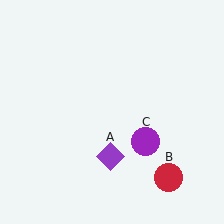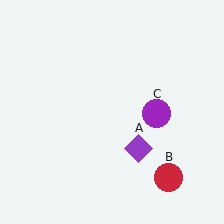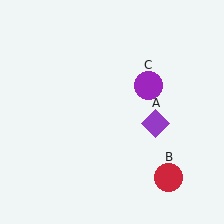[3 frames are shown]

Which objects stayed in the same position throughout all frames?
Red circle (object B) remained stationary.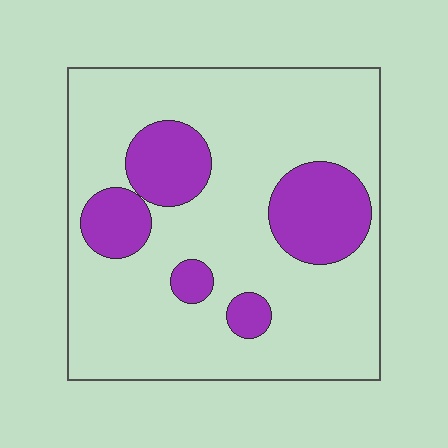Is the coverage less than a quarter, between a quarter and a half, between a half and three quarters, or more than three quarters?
Less than a quarter.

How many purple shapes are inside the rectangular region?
5.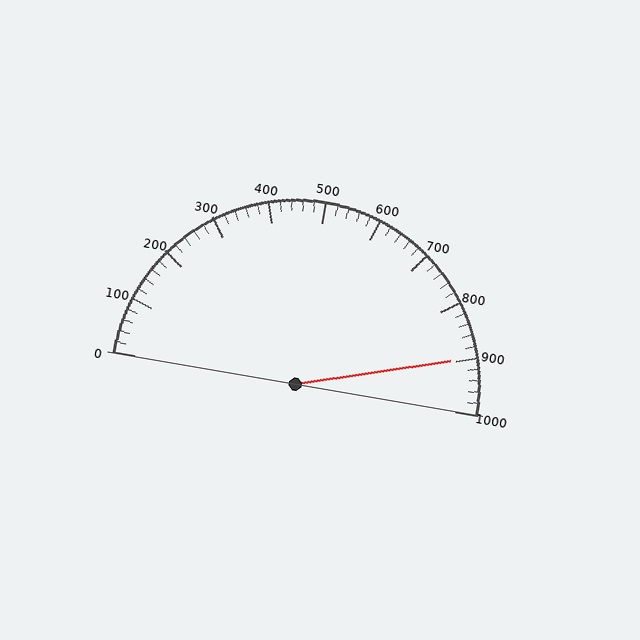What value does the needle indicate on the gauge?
The needle indicates approximately 900.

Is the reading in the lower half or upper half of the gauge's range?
The reading is in the upper half of the range (0 to 1000).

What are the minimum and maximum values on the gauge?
The gauge ranges from 0 to 1000.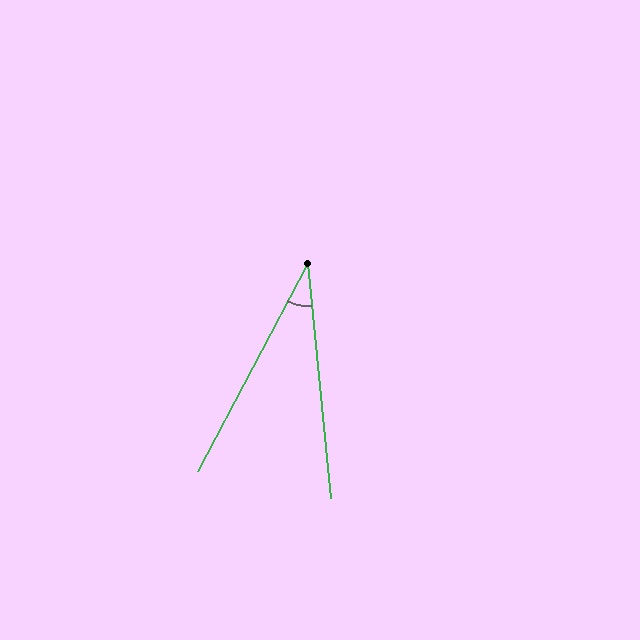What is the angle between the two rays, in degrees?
Approximately 34 degrees.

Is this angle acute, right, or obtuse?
It is acute.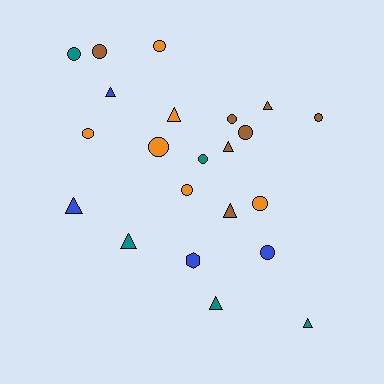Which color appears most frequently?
Brown, with 7 objects.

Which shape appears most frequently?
Circle, with 12 objects.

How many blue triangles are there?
There are 2 blue triangles.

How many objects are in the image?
There are 22 objects.